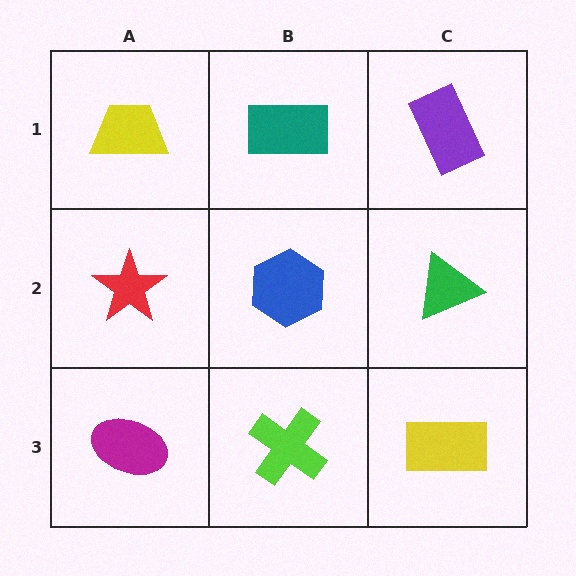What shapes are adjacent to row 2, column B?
A teal rectangle (row 1, column B), a lime cross (row 3, column B), a red star (row 2, column A), a green triangle (row 2, column C).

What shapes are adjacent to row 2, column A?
A yellow trapezoid (row 1, column A), a magenta ellipse (row 3, column A), a blue hexagon (row 2, column B).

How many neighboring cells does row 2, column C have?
3.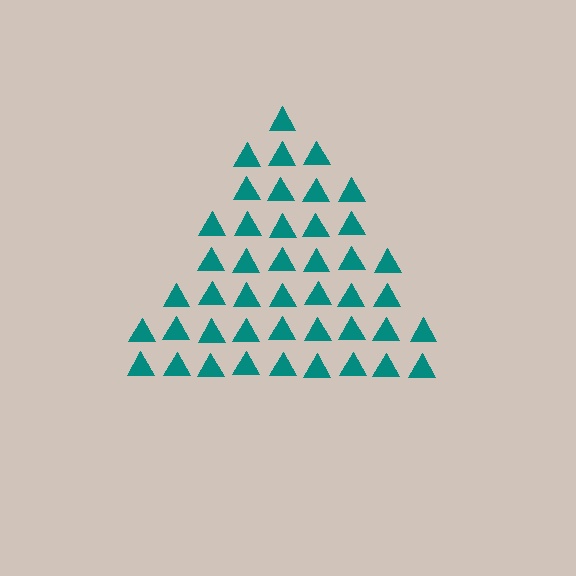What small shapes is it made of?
It is made of small triangles.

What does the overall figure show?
The overall figure shows a triangle.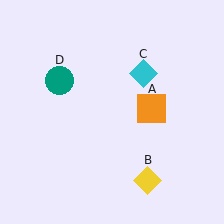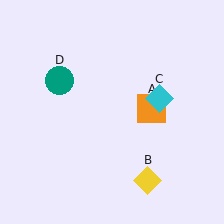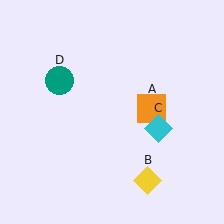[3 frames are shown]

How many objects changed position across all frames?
1 object changed position: cyan diamond (object C).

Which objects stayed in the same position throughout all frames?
Orange square (object A) and yellow diamond (object B) and teal circle (object D) remained stationary.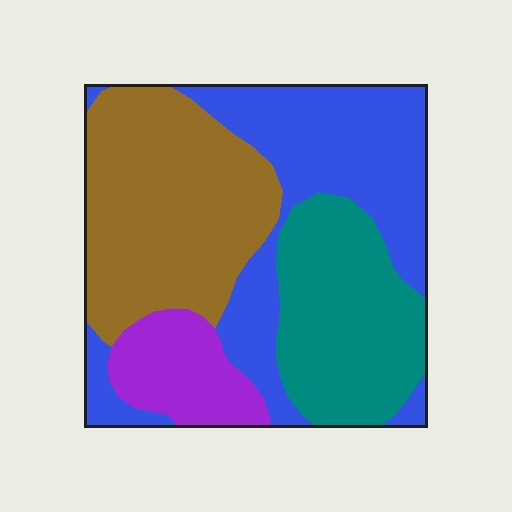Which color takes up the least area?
Purple, at roughly 10%.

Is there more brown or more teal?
Brown.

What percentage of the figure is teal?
Teal takes up between a sixth and a third of the figure.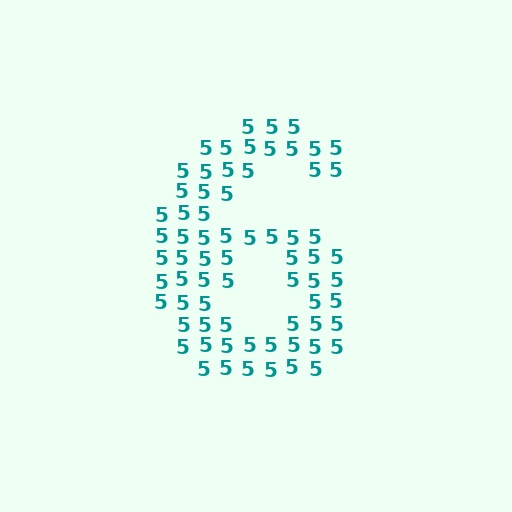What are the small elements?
The small elements are digit 5's.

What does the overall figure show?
The overall figure shows the digit 6.